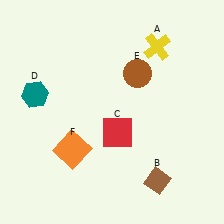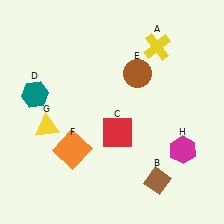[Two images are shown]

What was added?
A yellow triangle (G), a magenta hexagon (H) were added in Image 2.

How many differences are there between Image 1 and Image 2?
There are 2 differences between the two images.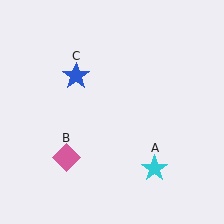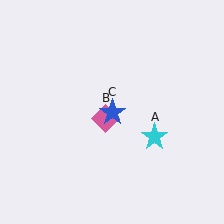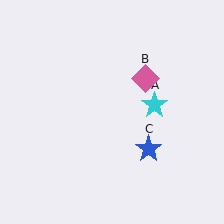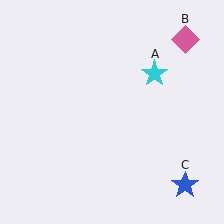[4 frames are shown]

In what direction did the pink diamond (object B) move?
The pink diamond (object B) moved up and to the right.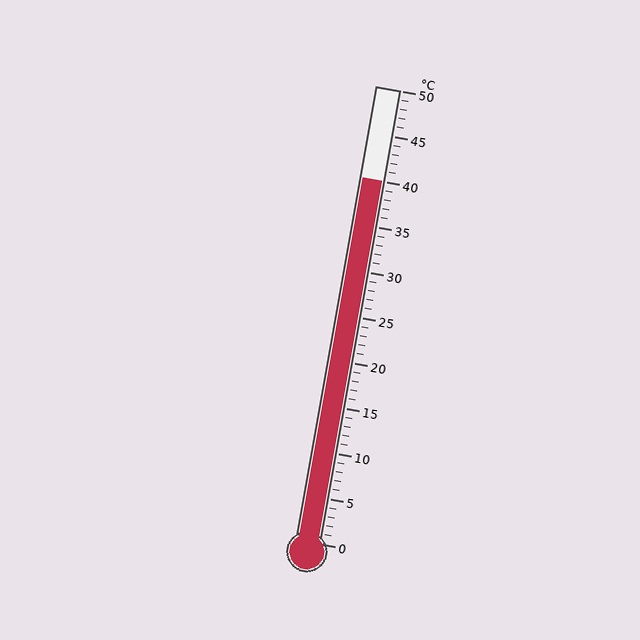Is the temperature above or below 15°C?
The temperature is above 15°C.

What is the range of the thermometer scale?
The thermometer scale ranges from 0°C to 50°C.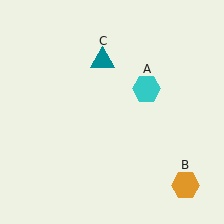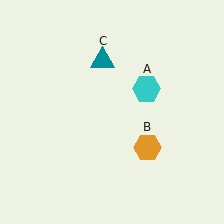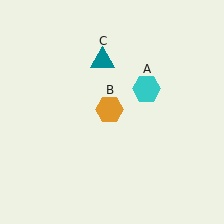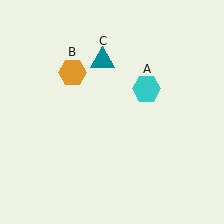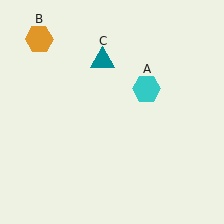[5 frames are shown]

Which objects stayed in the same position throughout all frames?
Cyan hexagon (object A) and teal triangle (object C) remained stationary.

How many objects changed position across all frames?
1 object changed position: orange hexagon (object B).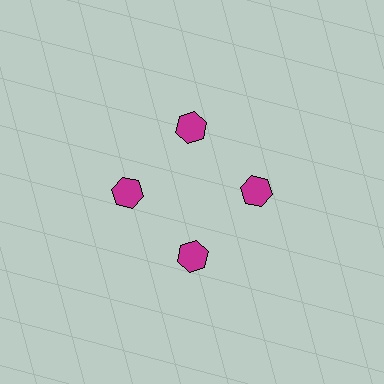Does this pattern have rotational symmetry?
Yes, this pattern has 4-fold rotational symmetry. It looks the same after rotating 90 degrees around the center.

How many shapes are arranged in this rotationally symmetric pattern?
There are 4 shapes, arranged in 4 groups of 1.